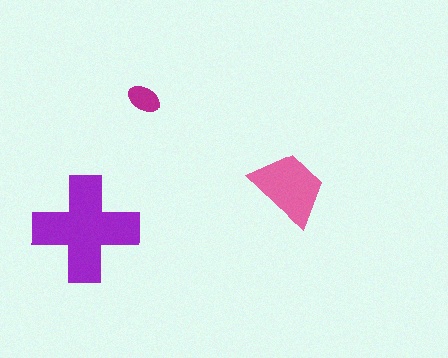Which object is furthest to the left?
The purple cross is leftmost.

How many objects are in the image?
There are 3 objects in the image.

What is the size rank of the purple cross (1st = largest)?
1st.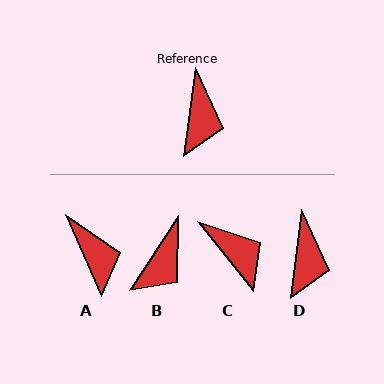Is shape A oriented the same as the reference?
No, it is off by about 31 degrees.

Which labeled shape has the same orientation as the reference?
D.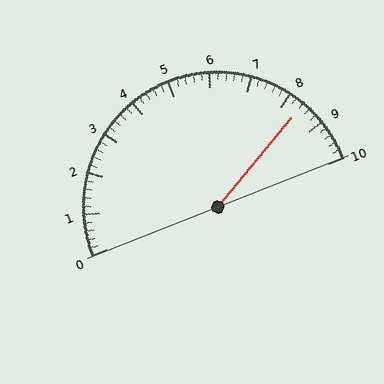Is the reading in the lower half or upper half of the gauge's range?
The reading is in the upper half of the range (0 to 10).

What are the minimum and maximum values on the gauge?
The gauge ranges from 0 to 10.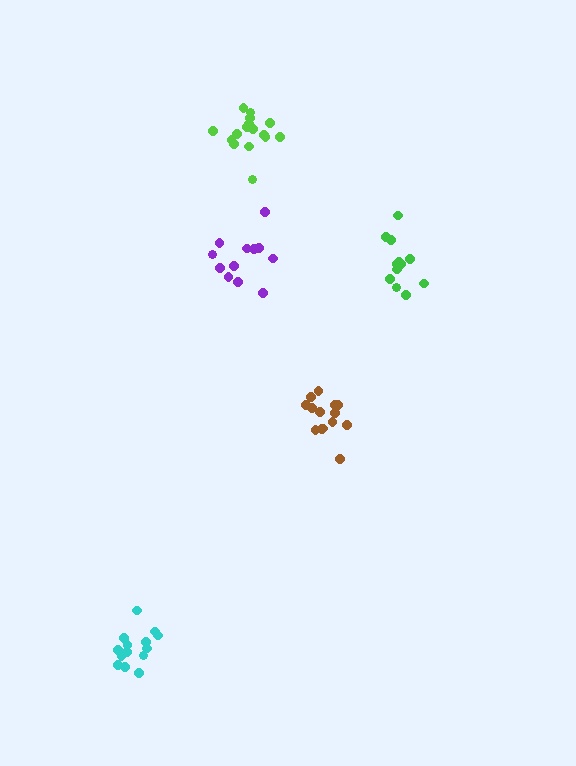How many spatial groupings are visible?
There are 5 spatial groupings.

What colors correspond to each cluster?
The clusters are colored: brown, cyan, green, purple, lime.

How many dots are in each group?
Group 1: 14 dots, Group 2: 14 dots, Group 3: 12 dots, Group 4: 12 dots, Group 5: 17 dots (69 total).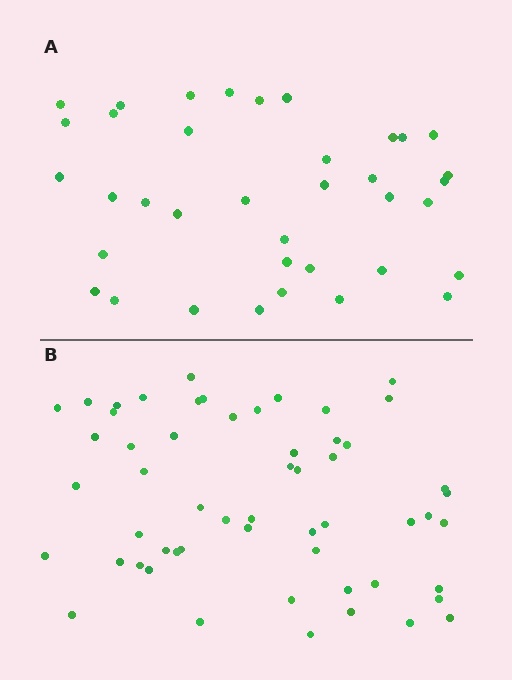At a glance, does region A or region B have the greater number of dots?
Region B (the bottom region) has more dots.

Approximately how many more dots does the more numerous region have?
Region B has approximately 20 more dots than region A.